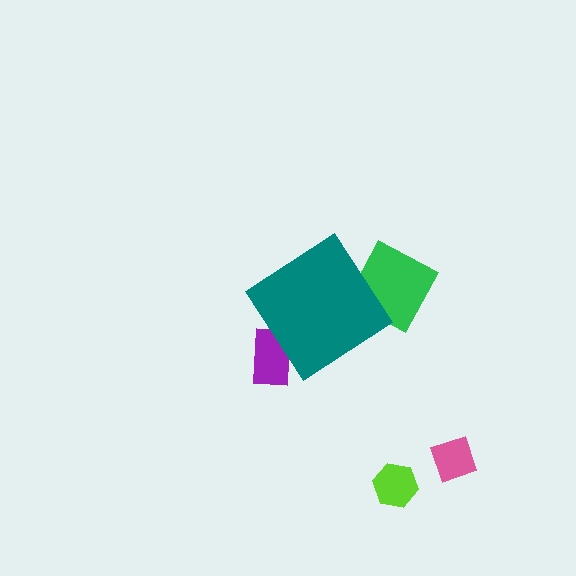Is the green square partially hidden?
Yes, the green square is partially hidden behind the teal diamond.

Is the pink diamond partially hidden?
No, the pink diamond is fully visible.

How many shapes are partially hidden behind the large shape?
2 shapes are partially hidden.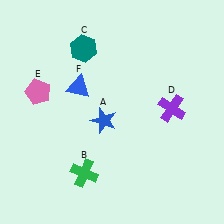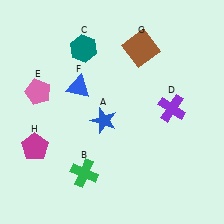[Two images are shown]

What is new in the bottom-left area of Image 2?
A magenta pentagon (H) was added in the bottom-left area of Image 2.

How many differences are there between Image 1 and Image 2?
There are 2 differences between the two images.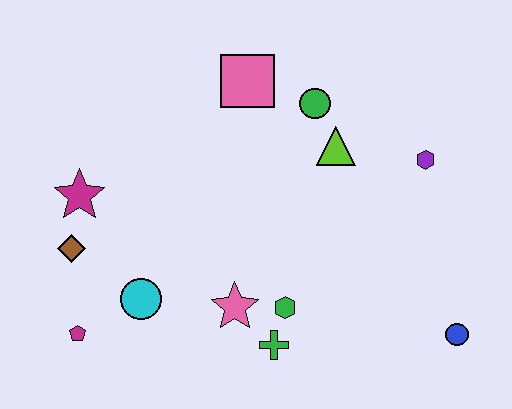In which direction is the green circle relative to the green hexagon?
The green circle is above the green hexagon.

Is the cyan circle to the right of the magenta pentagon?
Yes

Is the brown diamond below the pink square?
Yes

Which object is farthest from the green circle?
The magenta pentagon is farthest from the green circle.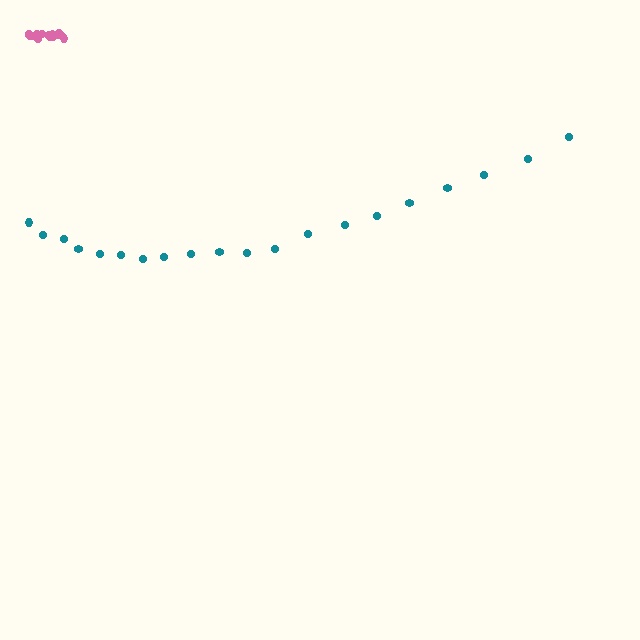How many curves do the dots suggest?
There are 2 distinct paths.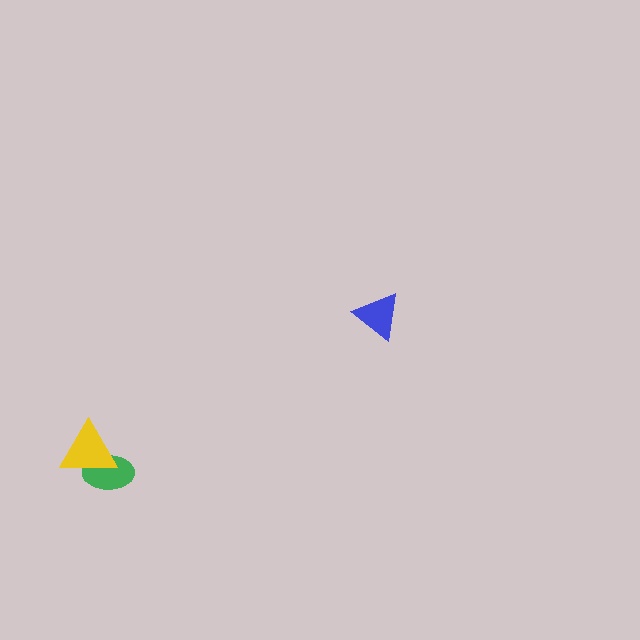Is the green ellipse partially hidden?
Yes, it is partially covered by another shape.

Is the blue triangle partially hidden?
No, no other shape covers it.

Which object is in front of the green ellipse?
The yellow triangle is in front of the green ellipse.